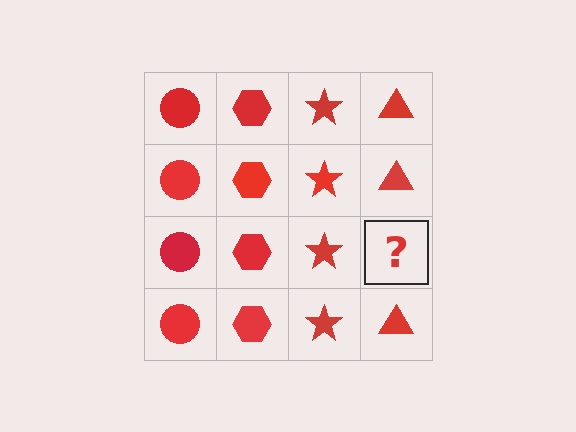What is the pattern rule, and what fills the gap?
The rule is that each column has a consistent shape. The gap should be filled with a red triangle.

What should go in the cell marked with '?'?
The missing cell should contain a red triangle.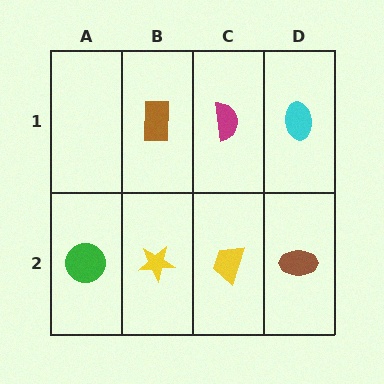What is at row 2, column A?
A green circle.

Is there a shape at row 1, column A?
No, that cell is empty.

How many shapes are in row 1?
3 shapes.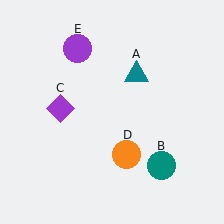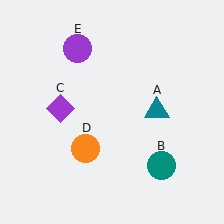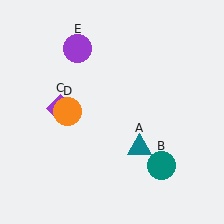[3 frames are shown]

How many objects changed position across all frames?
2 objects changed position: teal triangle (object A), orange circle (object D).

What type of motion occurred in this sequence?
The teal triangle (object A), orange circle (object D) rotated clockwise around the center of the scene.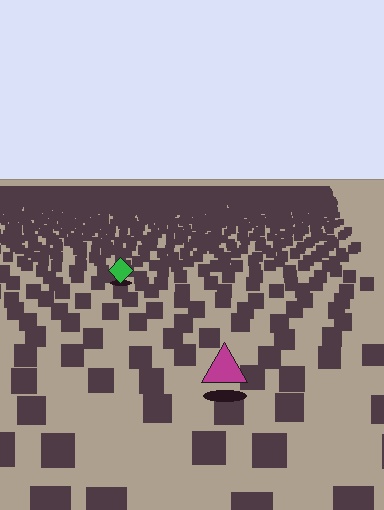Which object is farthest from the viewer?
The green diamond is farthest from the viewer. It appears smaller and the ground texture around it is denser.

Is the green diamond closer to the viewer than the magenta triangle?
No. The magenta triangle is closer — you can tell from the texture gradient: the ground texture is coarser near it.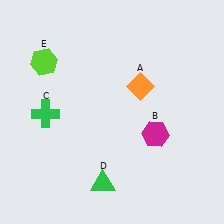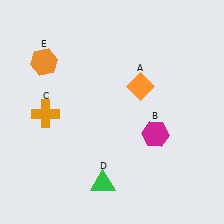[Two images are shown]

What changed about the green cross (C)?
In Image 1, C is green. In Image 2, it changed to orange.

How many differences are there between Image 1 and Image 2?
There are 2 differences between the two images.